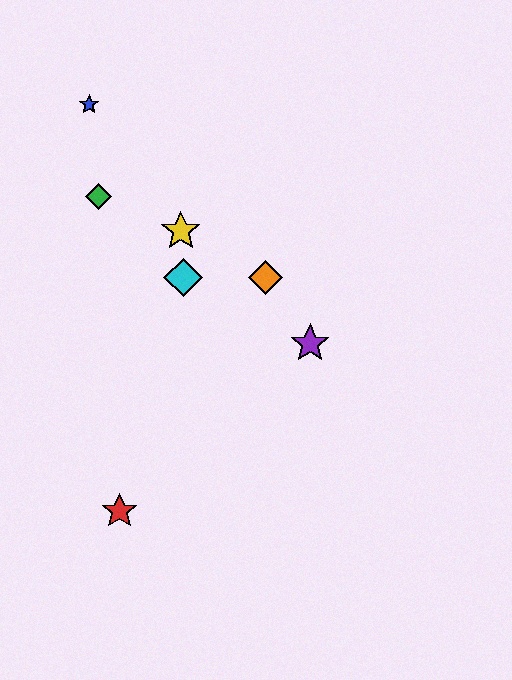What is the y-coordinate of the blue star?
The blue star is at y≈105.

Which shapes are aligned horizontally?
The orange diamond, the cyan diamond are aligned horizontally.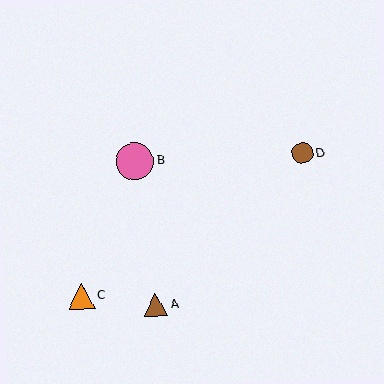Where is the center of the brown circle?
The center of the brown circle is at (303, 153).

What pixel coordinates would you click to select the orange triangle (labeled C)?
Click at (82, 296) to select the orange triangle C.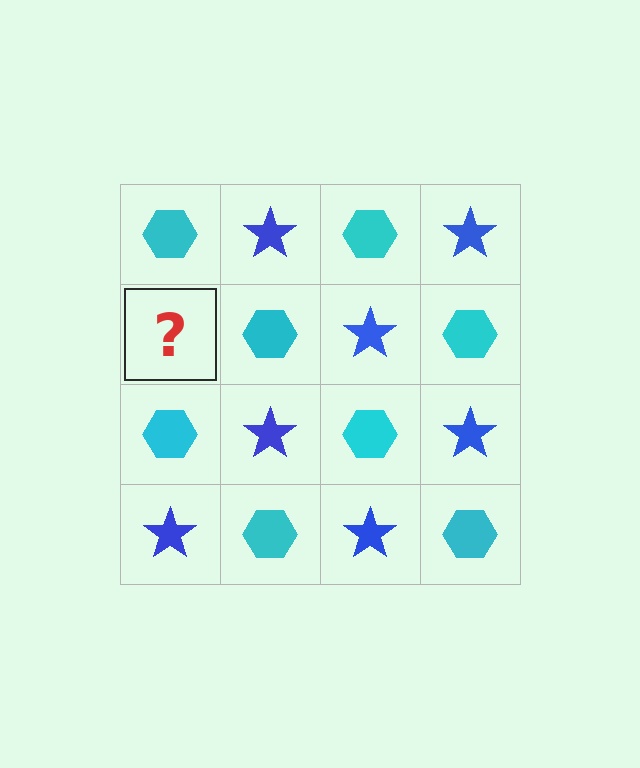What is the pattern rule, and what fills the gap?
The rule is that it alternates cyan hexagon and blue star in a checkerboard pattern. The gap should be filled with a blue star.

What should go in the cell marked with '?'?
The missing cell should contain a blue star.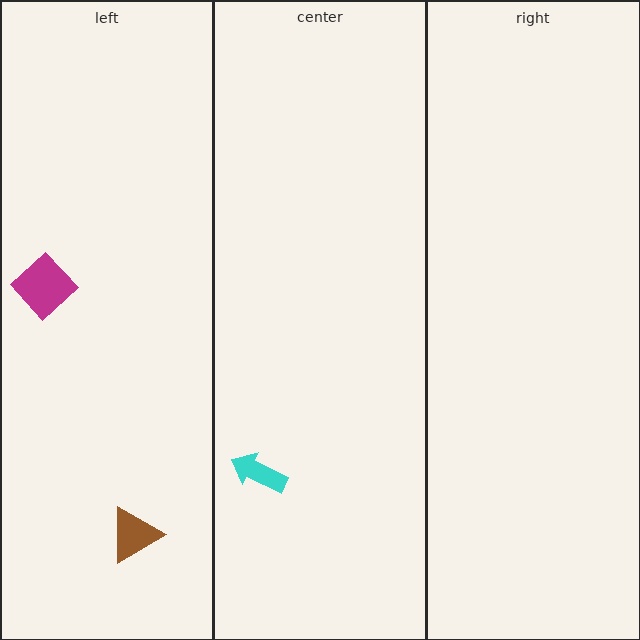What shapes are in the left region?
The brown triangle, the magenta diamond.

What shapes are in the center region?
The cyan arrow.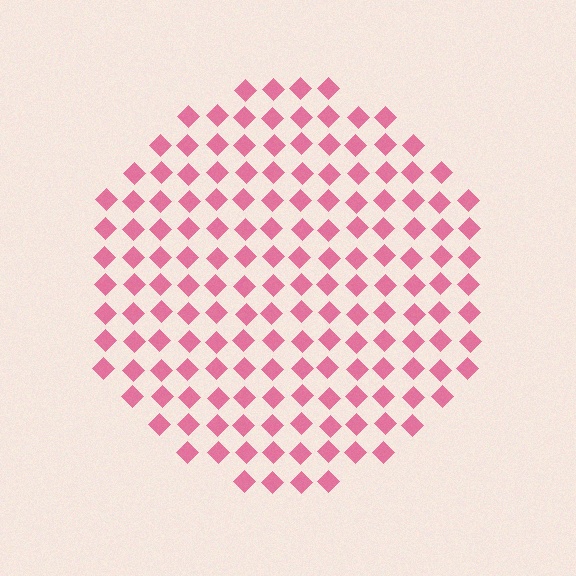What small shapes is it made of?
It is made of small diamonds.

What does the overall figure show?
The overall figure shows a circle.